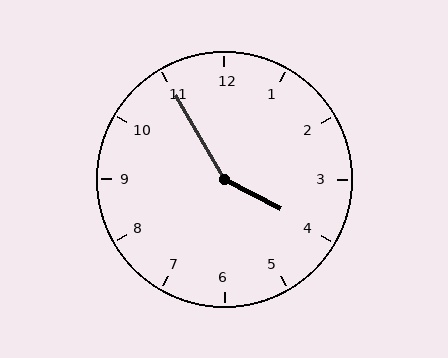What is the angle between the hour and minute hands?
Approximately 148 degrees.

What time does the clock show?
3:55.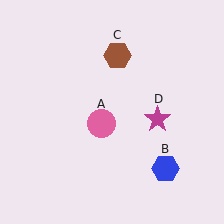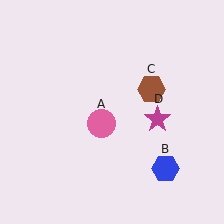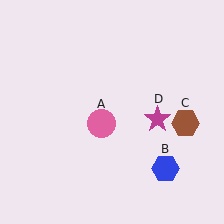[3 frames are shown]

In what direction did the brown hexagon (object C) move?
The brown hexagon (object C) moved down and to the right.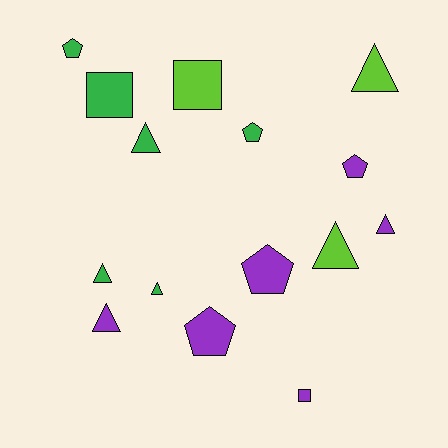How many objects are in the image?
There are 15 objects.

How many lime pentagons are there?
There are no lime pentagons.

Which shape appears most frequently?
Triangle, with 7 objects.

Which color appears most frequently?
Purple, with 6 objects.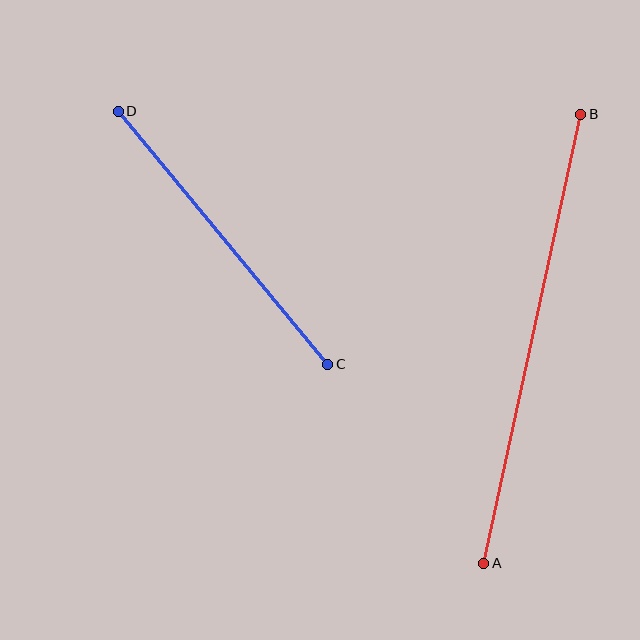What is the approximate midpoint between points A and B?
The midpoint is at approximately (532, 339) pixels.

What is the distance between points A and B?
The distance is approximately 459 pixels.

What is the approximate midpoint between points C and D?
The midpoint is at approximately (223, 238) pixels.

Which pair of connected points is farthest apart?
Points A and B are farthest apart.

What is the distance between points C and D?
The distance is approximately 329 pixels.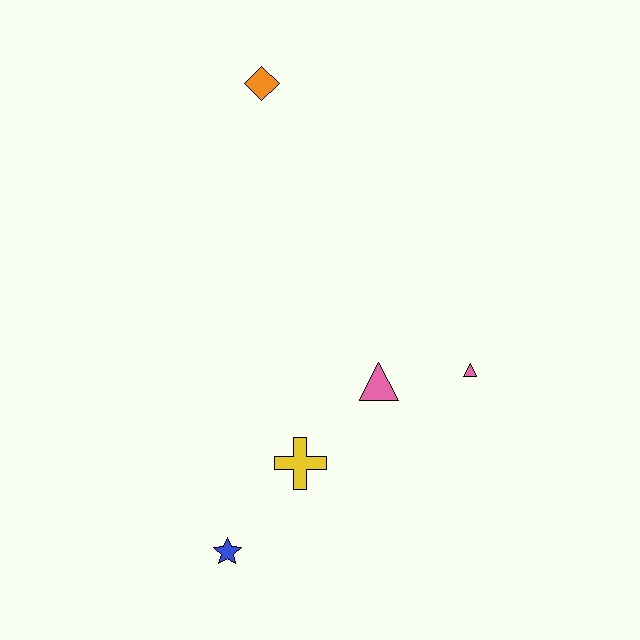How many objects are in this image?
There are 5 objects.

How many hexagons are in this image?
There are no hexagons.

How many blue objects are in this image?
There is 1 blue object.